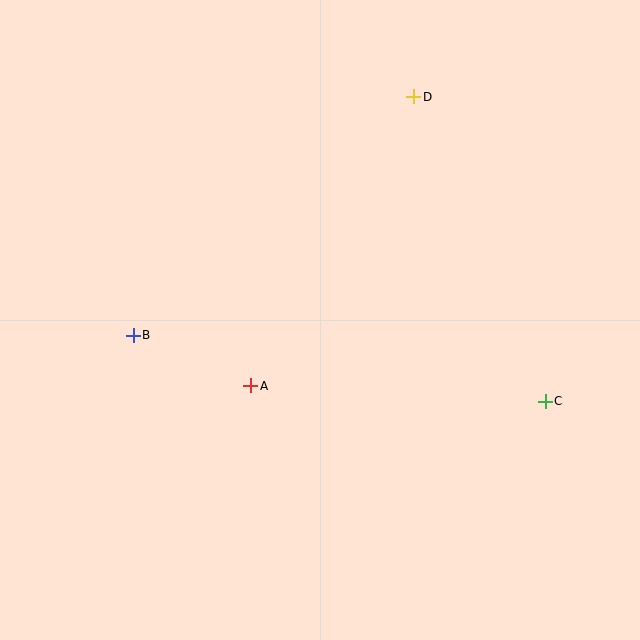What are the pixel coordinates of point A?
Point A is at (251, 386).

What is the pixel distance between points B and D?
The distance between B and D is 368 pixels.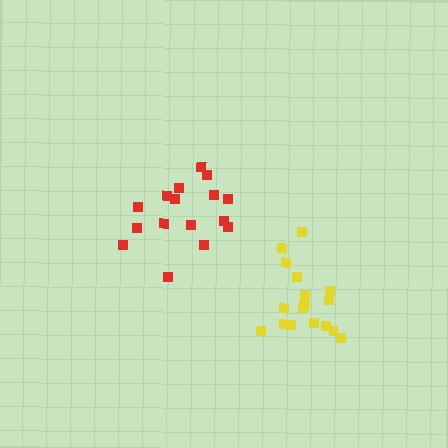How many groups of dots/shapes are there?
There are 2 groups.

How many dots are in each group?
Group 1: 16 dots, Group 2: 18 dots (34 total).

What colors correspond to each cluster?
The clusters are colored: red, yellow.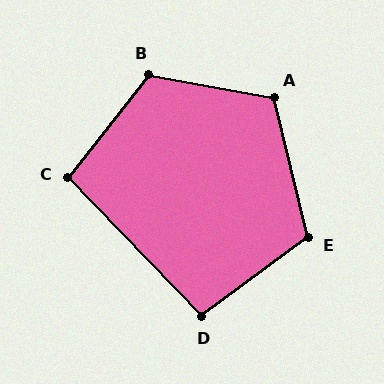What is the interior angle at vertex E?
Approximately 113 degrees (obtuse).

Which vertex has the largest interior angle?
B, at approximately 118 degrees.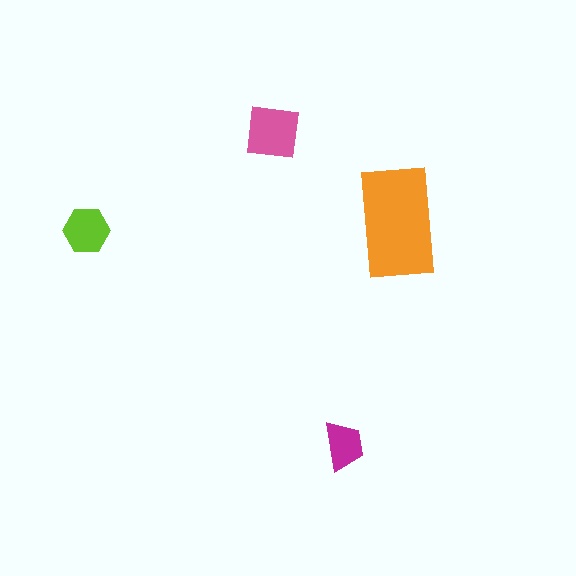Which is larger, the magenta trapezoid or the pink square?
The pink square.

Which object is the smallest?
The magenta trapezoid.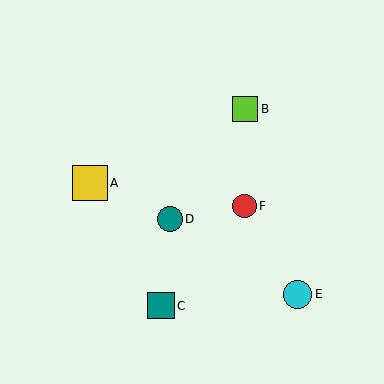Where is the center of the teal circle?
The center of the teal circle is at (170, 219).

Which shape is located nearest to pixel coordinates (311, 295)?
The cyan circle (labeled E) at (298, 295) is nearest to that location.